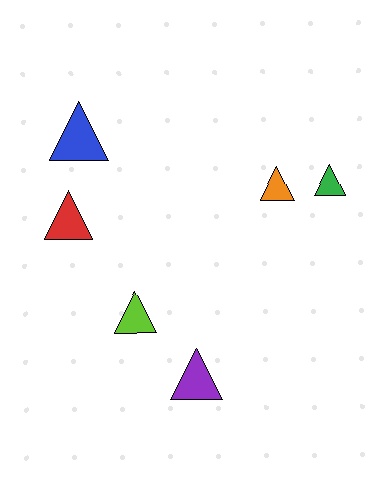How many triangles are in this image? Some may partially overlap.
There are 6 triangles.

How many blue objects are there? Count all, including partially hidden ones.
There is 1 blue object.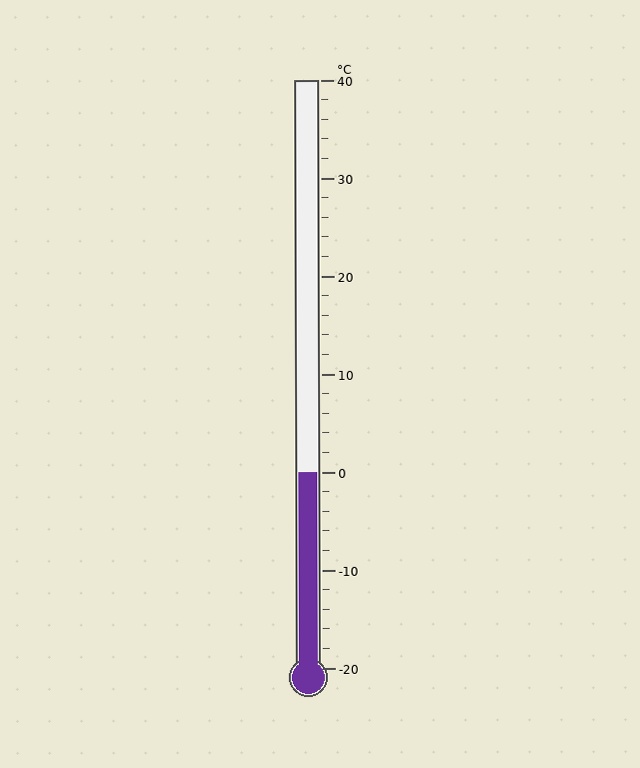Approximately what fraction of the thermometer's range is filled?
The thermometer is filled to approximately 35% of its range.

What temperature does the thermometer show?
The thermometer shows approximately 0°C.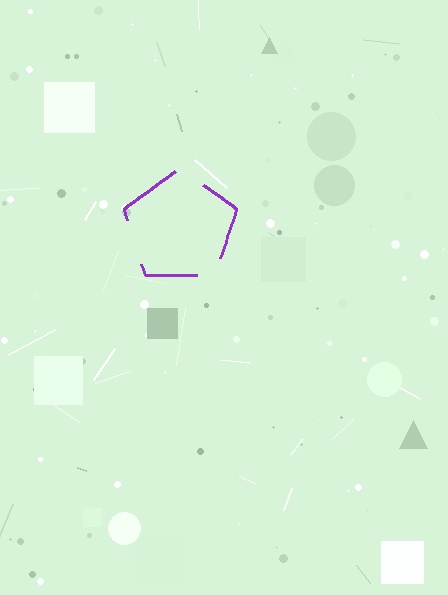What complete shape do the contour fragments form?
The contour fragments form a pentagon.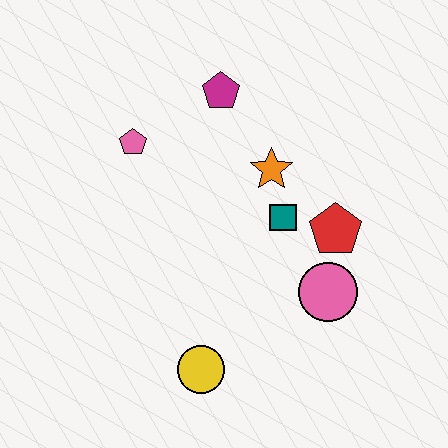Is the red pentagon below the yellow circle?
No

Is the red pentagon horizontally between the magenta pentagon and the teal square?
No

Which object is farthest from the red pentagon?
The pink pentagon is farthest from the red pentagon.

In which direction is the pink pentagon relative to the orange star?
The pink pentagon is to the left of the orange star.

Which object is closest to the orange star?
The teal square is closest to the orange star.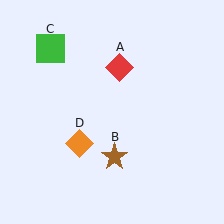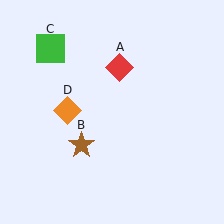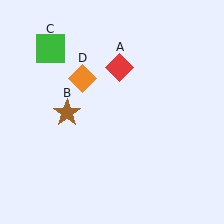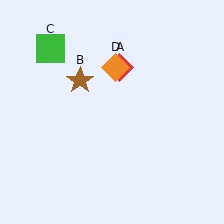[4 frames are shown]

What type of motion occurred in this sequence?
The brown star (object B), orange diamond (object D) rotated clockwise around the center of the scene.